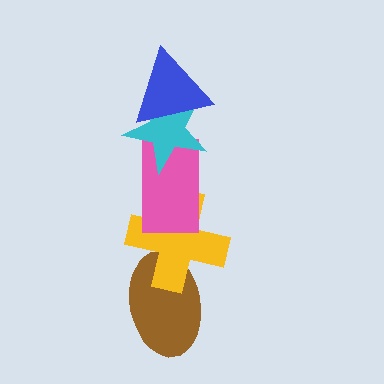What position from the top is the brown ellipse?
The brown ellipse is 5th from the top.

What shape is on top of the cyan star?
The blue triangle is on top of the cyan star.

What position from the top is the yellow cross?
The yellow cross is 4th from the top.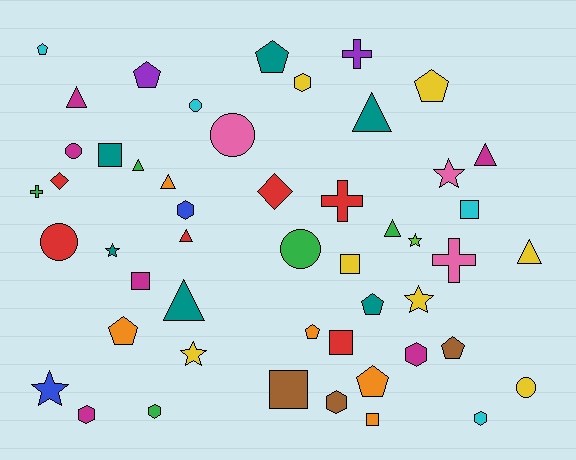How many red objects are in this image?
There are 6 red objects.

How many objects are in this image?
There are 50 objects.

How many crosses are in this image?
There are 4 crosses.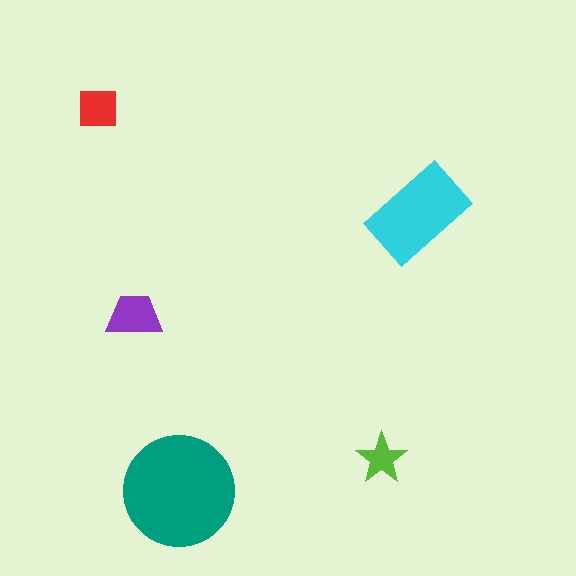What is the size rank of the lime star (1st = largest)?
5th.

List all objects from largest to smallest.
The teal circle, the cyan rectangle, the purple trapezoid, the red square, the lime star.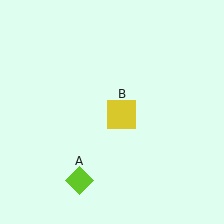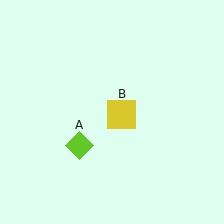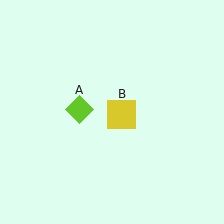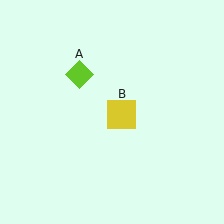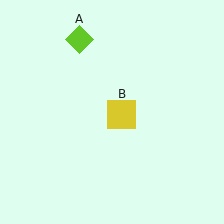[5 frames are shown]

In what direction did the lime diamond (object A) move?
The lime diamond (object A) moved up.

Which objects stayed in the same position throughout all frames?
Yellow square (object B) remained stationary.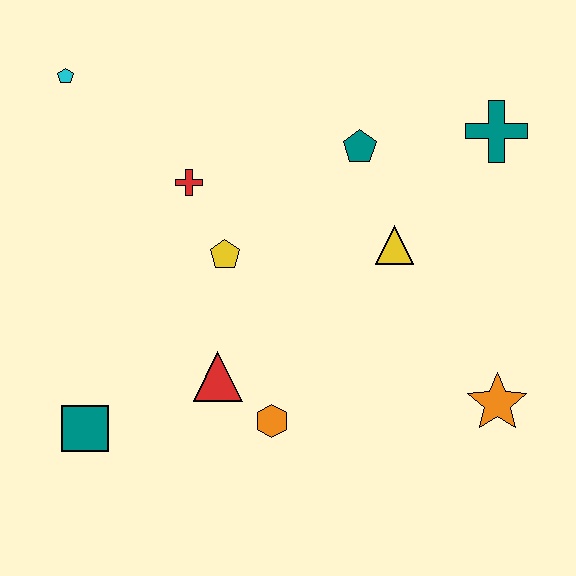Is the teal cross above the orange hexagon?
Yes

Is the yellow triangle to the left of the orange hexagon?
No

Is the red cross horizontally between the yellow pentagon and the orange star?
No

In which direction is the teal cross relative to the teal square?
The teal cross is to the right of the teal square.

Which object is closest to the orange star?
The yellow triangle is closest to the orange star.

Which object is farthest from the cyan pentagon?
The orange star is farthest from the cyan pentagon.